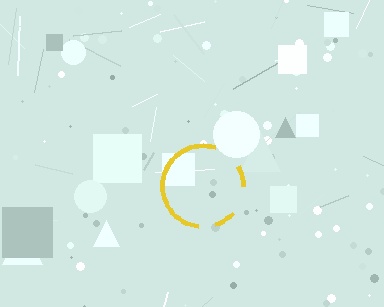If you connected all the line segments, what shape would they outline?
They would outline a circle.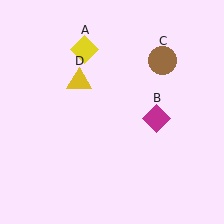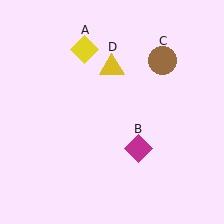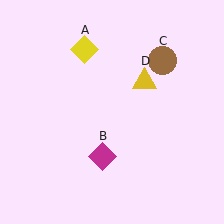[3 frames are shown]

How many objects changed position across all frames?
2 objects changed position: magenta diamond (object B), yellow triangle (object D).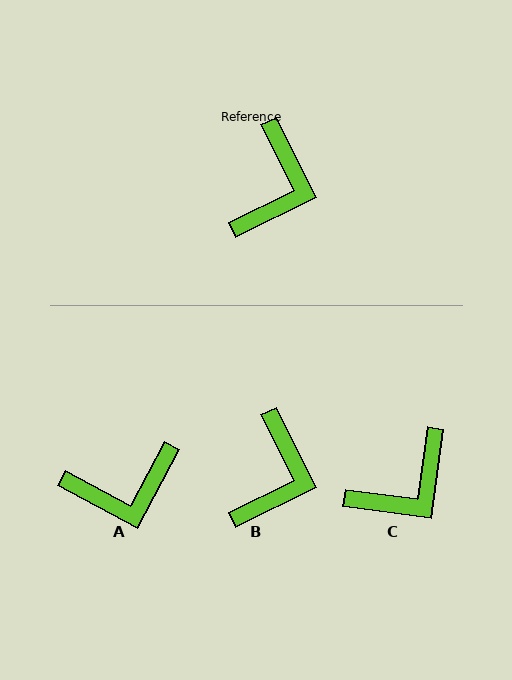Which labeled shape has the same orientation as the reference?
B.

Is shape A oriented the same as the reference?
No, it is off by about 55 degrees.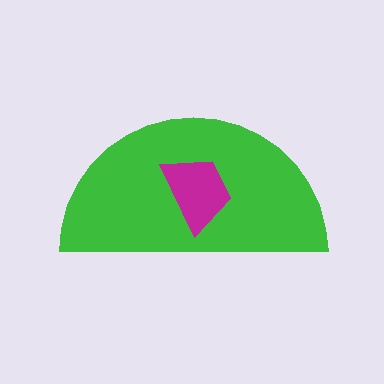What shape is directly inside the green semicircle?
The magenta trapezoid.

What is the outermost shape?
The green semicircle.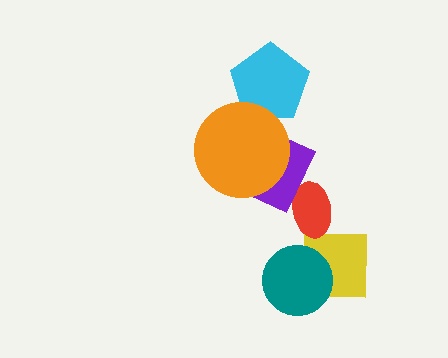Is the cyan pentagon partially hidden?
Yes, it is partially covered by another shape.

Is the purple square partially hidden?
Yes, it is partially covered by another shape.